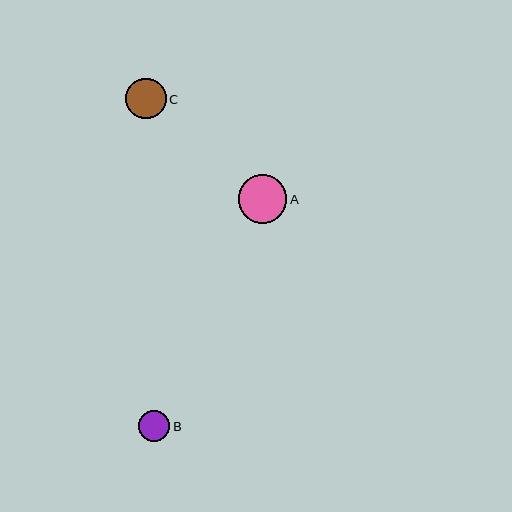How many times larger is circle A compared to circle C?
Circle A is approximately 1.2 times the size of circle C.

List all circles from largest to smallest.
From largest to smallest: A, C, B.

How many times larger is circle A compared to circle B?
Circle A is approximately 1.5 times the size of circle B.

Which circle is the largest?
Circle A is the largest with a size of approximately 48 pixels.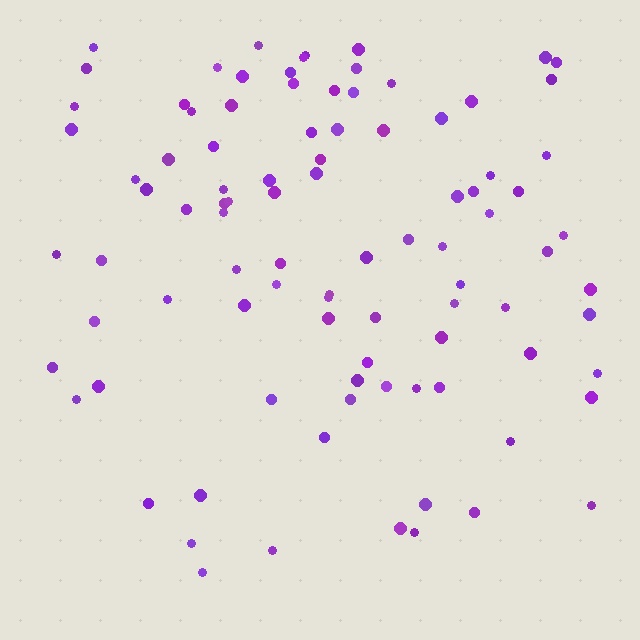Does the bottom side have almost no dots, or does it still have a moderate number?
Still a moderate number, just noticeably fewer than the top.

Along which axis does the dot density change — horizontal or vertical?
Vertical.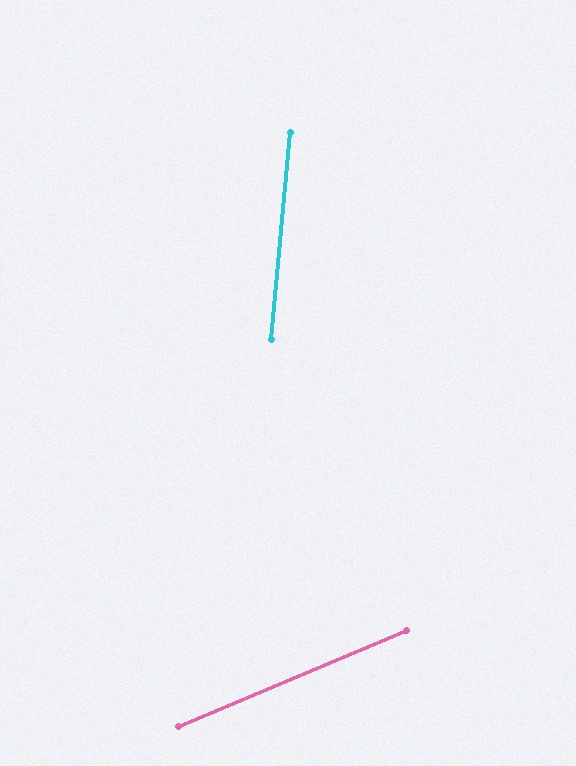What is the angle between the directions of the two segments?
Approximately 62 degrees.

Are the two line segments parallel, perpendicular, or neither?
Neither parallel nor perpendicular — they differ by about 62°.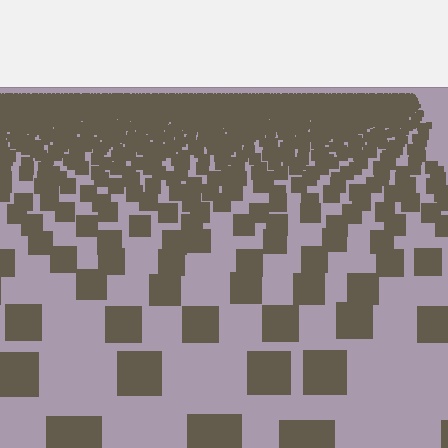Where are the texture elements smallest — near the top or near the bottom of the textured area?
Near the top.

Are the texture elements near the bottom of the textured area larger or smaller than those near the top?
Larger. Near the bottom, elements are closer to the viewer and appear at a bigger on-screen size.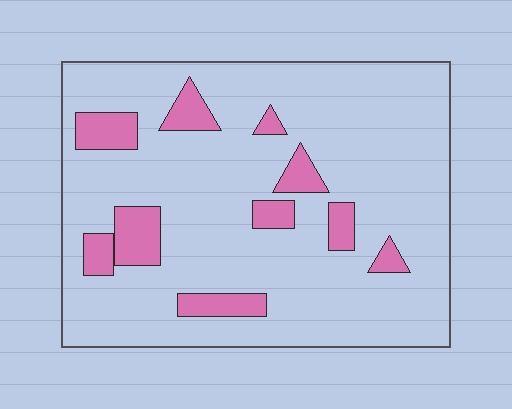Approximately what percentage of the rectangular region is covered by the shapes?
Approximately 15%.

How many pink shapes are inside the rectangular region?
10.